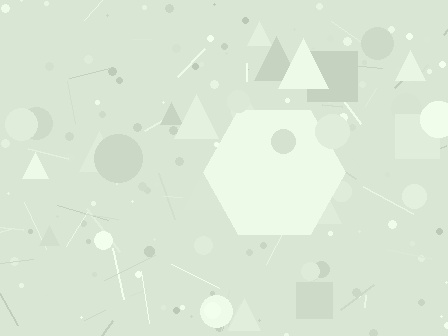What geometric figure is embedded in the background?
A hexagon is embedded in the background.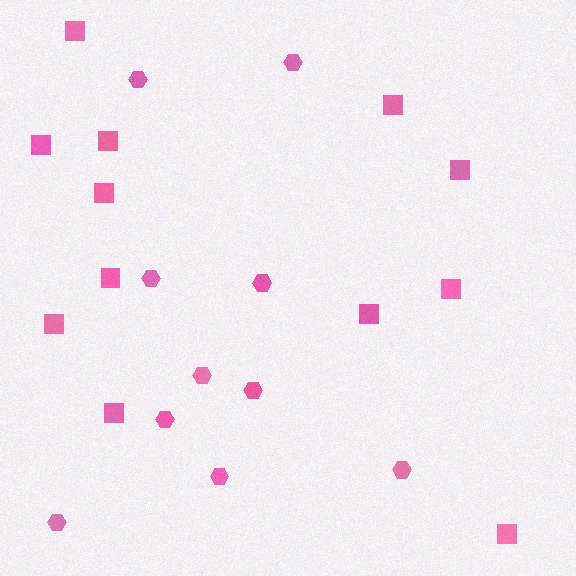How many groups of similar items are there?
There are 2 groups: one group of hexagons (10) and one group of squares (12).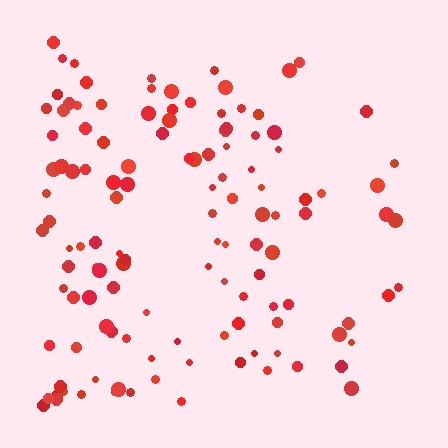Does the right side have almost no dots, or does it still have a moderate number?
Still a moderate number, just noticeably fewer than the left.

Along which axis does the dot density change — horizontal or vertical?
Horizontal.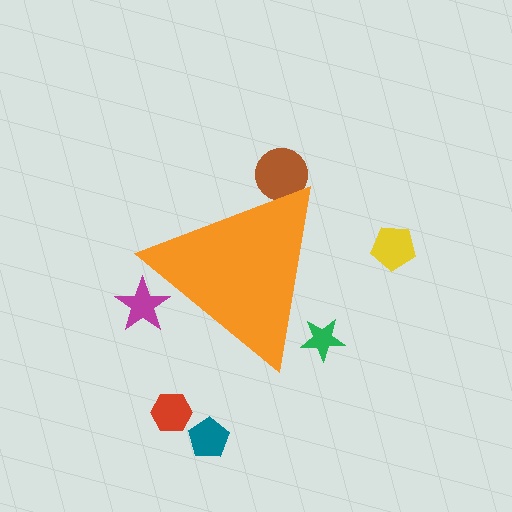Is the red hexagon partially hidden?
No, the red hexagon is fully visible.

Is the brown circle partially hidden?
Yes, the brown circle is partially hidden behind the orange triangle.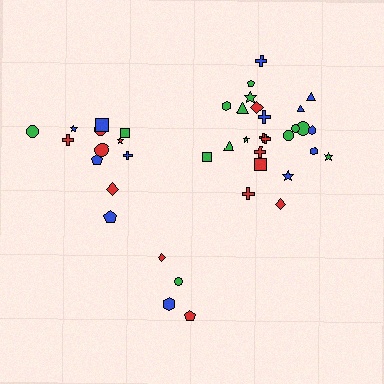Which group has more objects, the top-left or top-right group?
The top-right group.